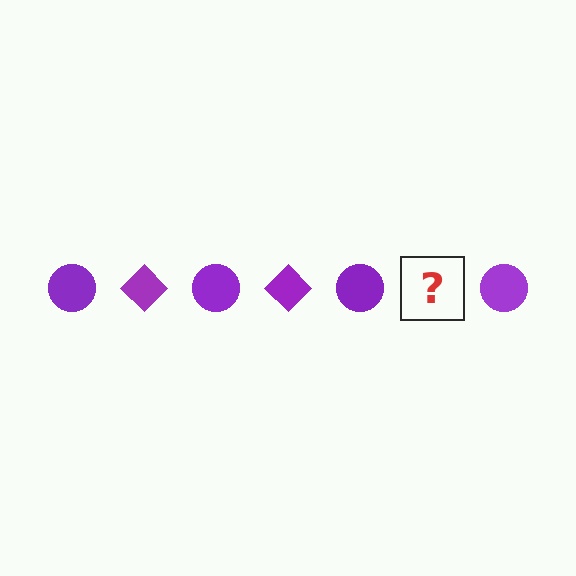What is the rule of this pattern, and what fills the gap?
The rule is that the pattern cycles through circle, diamond shapes in purple. The gap should be filled with a purple diamond.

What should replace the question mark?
The question mark should be replaced with a purple diamond.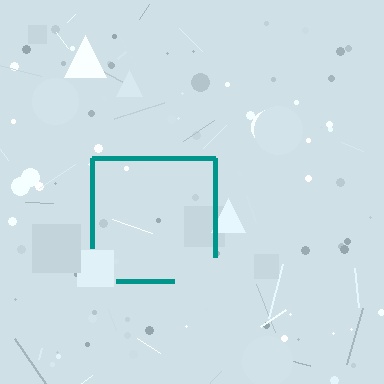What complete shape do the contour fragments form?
The contour fragments form a square.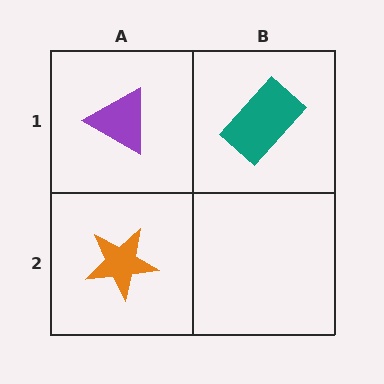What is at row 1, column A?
A purple triangle.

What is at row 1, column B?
A teal rectangle.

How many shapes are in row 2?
1 shape.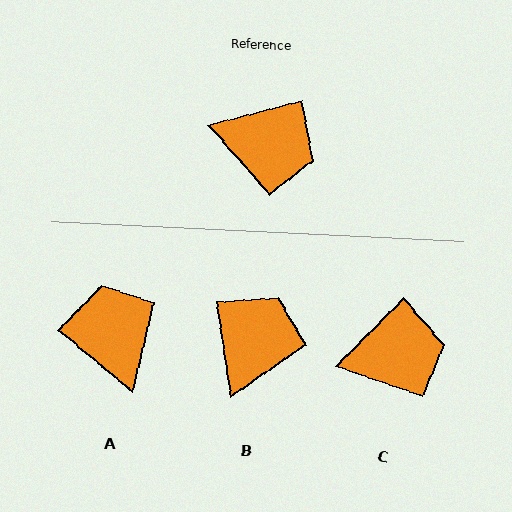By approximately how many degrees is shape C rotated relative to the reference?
Approximately 30 degrees counter-clockwise.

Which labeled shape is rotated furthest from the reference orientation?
A, about 125 degrees away.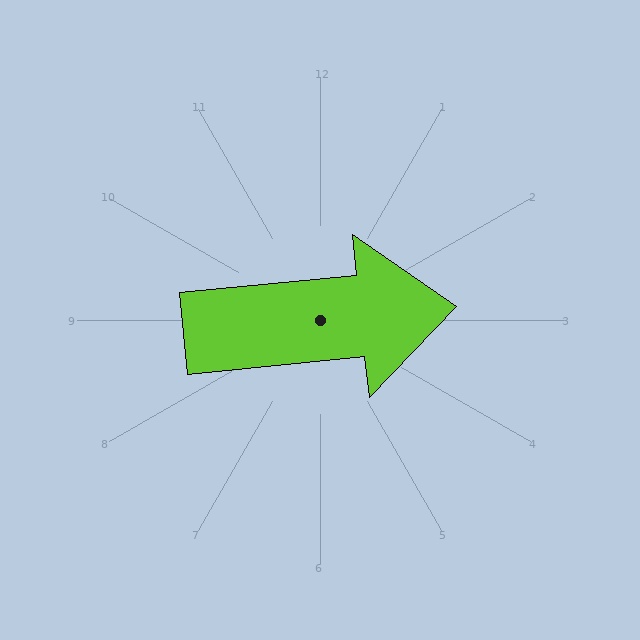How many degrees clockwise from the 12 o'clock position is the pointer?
Approximately 84 degrees.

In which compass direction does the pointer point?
East.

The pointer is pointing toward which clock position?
Roughly 3 o'clock.